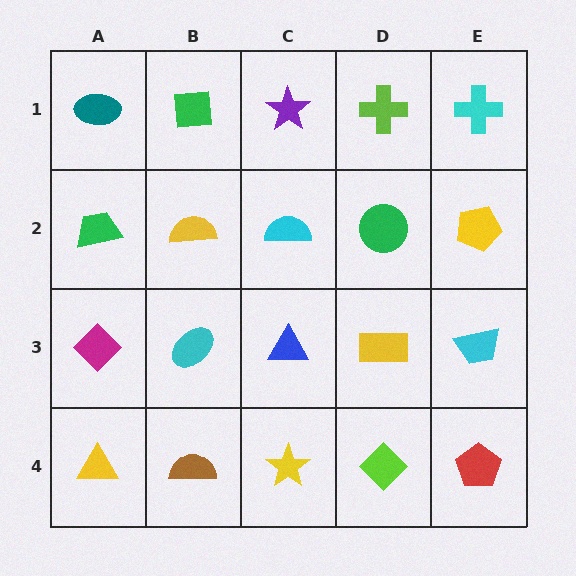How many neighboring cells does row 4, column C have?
3.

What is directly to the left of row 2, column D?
A cyan semicircle.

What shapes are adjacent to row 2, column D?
A lime cross (row 1, column D), a yellow rectangle (row 3, column D), a cyan semicircle (row 2, column C), a yellow pentagon (row 2, column E).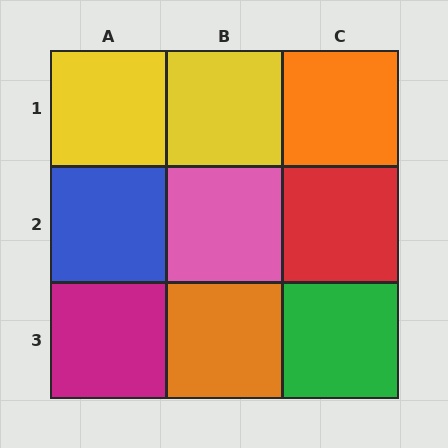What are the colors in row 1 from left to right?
Yellow, yellow, orange.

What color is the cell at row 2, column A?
Blue.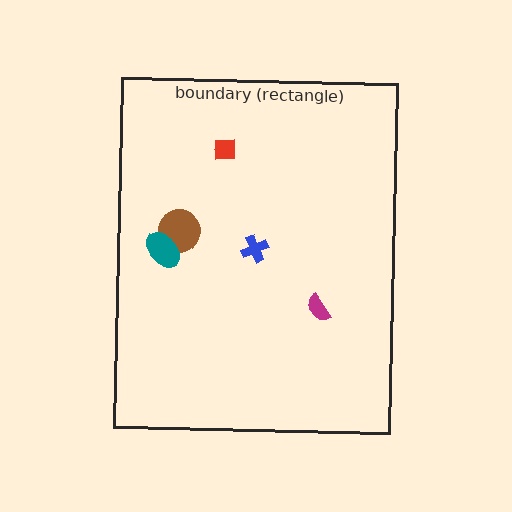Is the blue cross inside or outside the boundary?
Inside.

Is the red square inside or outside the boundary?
Inside.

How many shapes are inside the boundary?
5 inside, 0 outside.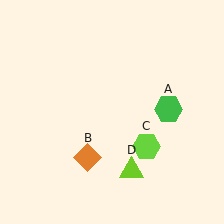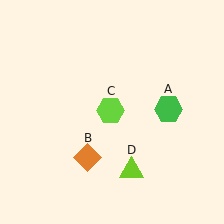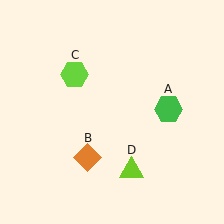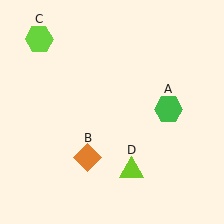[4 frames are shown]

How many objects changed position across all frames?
1 object changed position: lime hexagon (object C).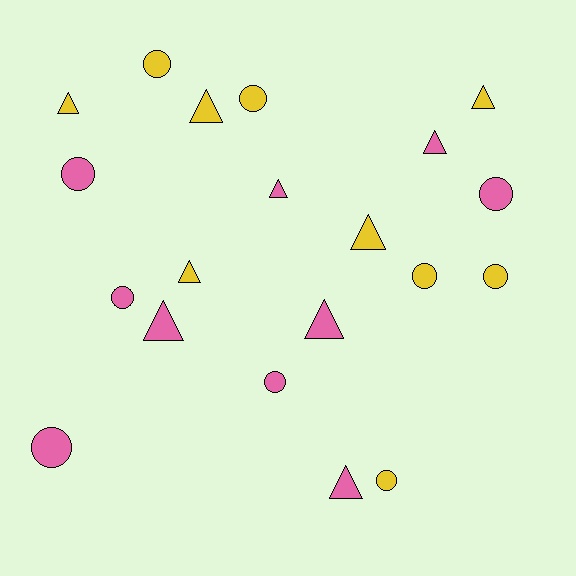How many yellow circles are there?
There are 5 yellow circles.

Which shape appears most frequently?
Triangle, with 10 objects.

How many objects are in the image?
There are 20 objects.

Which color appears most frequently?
Pink, with 10 objects.